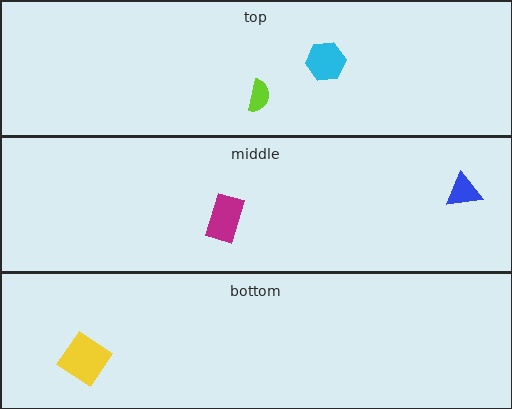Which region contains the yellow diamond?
The bottom region.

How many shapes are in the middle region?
2.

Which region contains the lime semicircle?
The top region.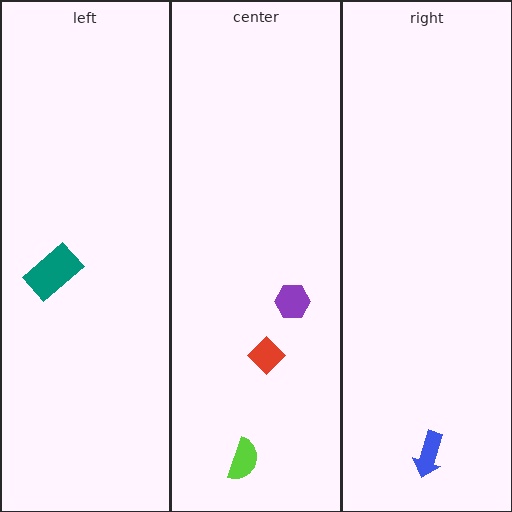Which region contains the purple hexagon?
The center region.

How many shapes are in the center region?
3.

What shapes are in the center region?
The lime semicircle, the red diamond, the purple hexagon.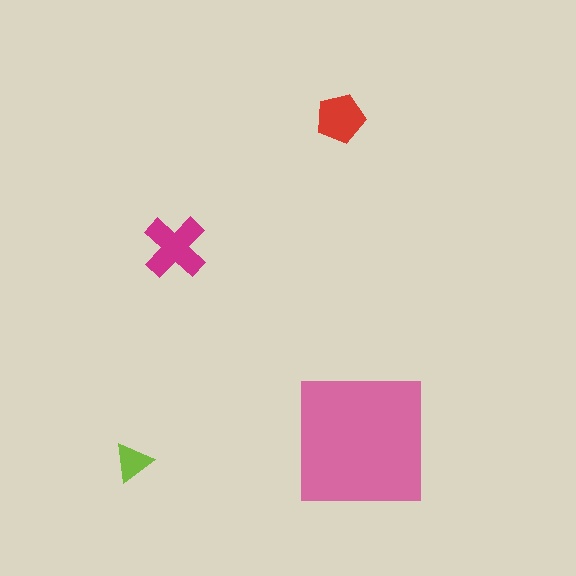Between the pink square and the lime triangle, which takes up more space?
The pink square.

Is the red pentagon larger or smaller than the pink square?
Smaller.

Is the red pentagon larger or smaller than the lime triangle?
Larger.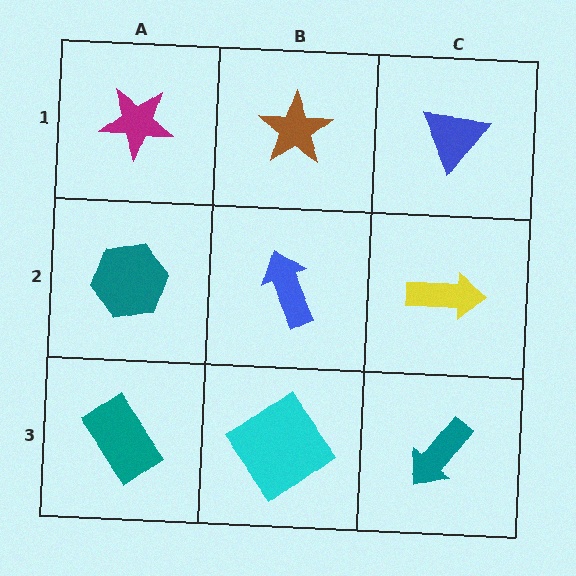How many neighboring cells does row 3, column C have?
2.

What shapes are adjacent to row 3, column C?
A yellow arrow (row 2, column C), a cyan diamond (row 3, column B).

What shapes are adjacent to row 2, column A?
A magenta star (row 1, column A), a teal rectangle (row 3, column A), a blue arrow (row 2, column B).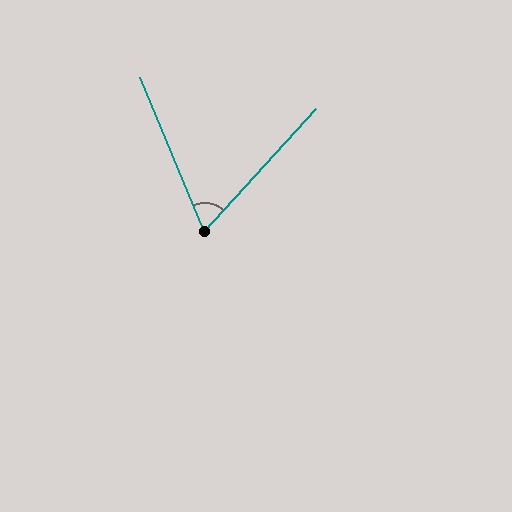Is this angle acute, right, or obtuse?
It is acute.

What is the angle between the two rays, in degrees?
Approximately 65 degrees.